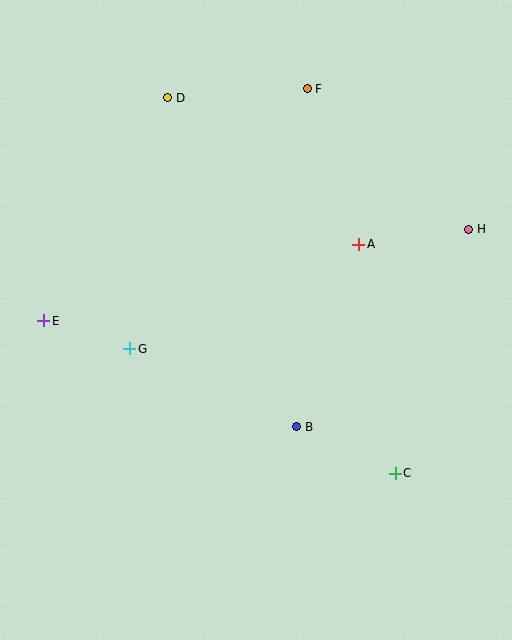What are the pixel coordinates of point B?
Point B is at (297, 427).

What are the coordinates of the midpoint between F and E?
The midpoint between F and E is at (175, 205).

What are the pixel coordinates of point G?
Point G is at (130, 349).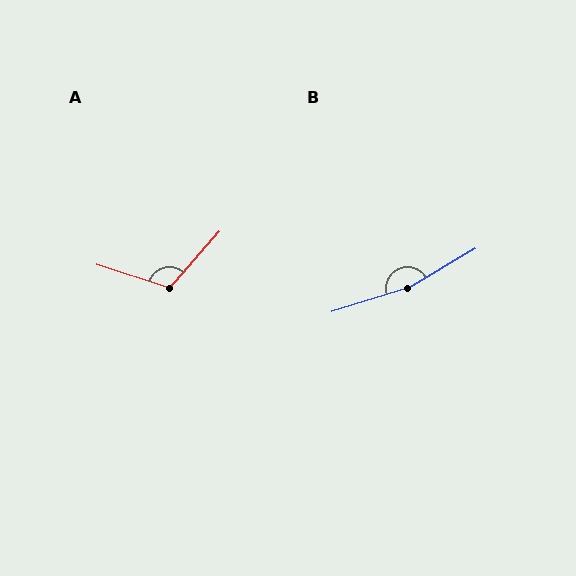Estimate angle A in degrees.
Approximately 113 degrees.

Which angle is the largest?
B, at approximately 166 degrees.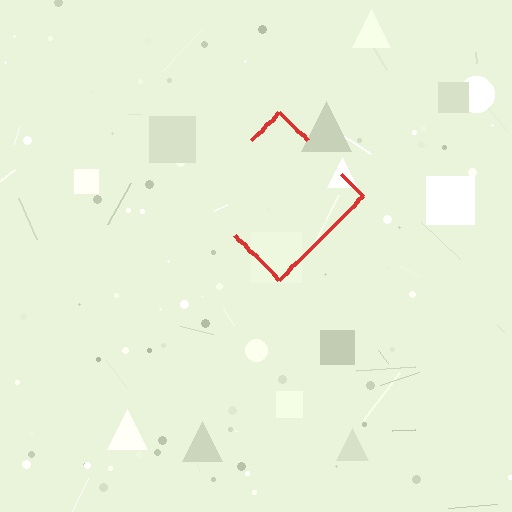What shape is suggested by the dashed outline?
The dashed outline suggests a diamond.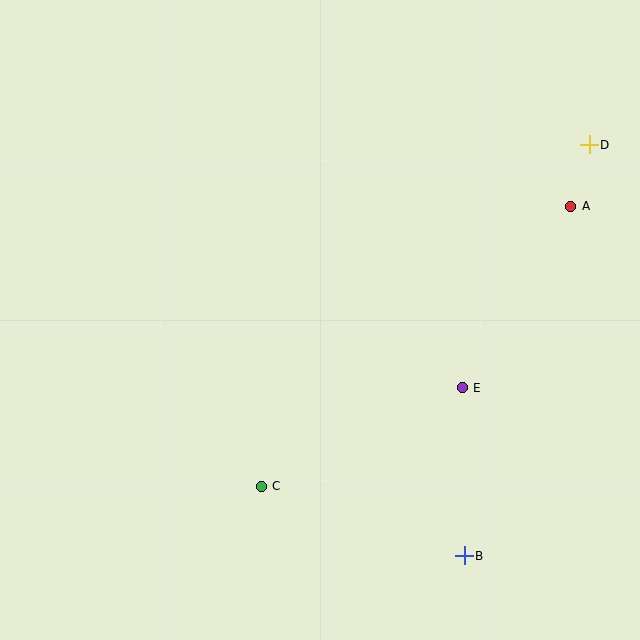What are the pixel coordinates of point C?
Point C is at (261, 486).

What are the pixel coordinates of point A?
Point A is at (571, 206).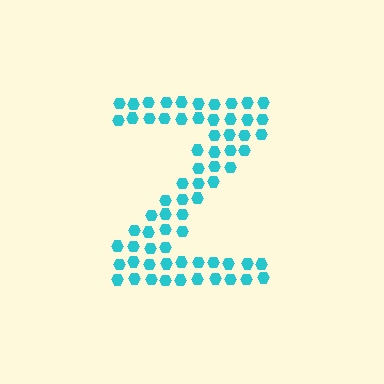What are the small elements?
The small elements are hexagons.